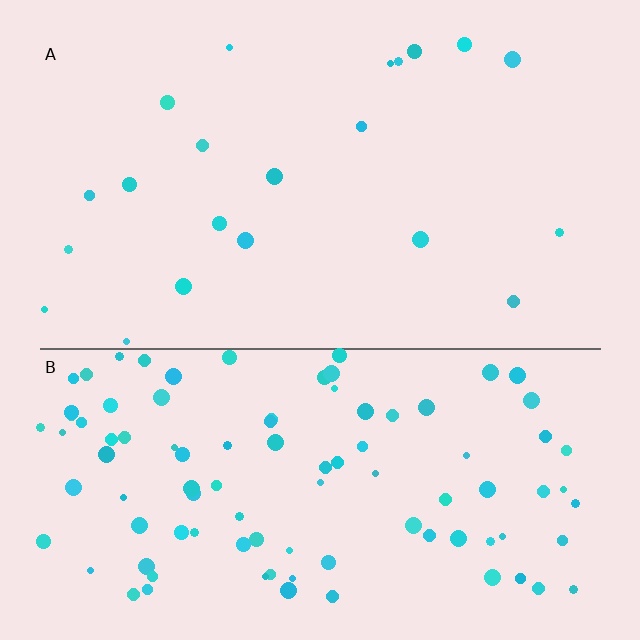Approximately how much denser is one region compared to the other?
Approximately 4.7× — region B over region A.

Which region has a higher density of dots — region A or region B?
B (the bottom).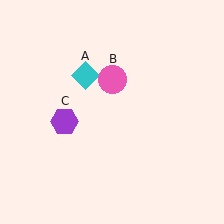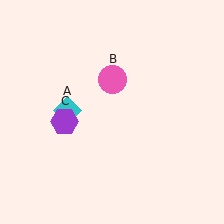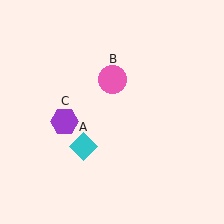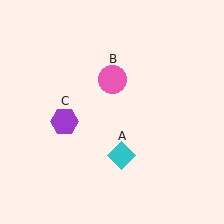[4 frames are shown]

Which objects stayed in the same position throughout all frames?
Pink circle (object B) and purple hexagon (object C) remained stationary.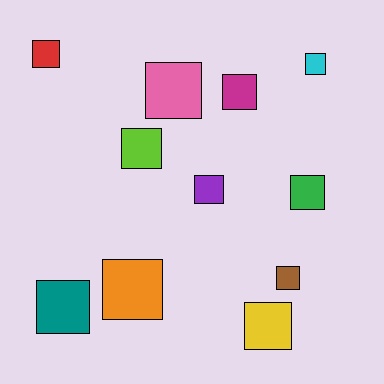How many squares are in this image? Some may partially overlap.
There are 11 squares.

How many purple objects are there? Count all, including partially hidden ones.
There is 1 purple object.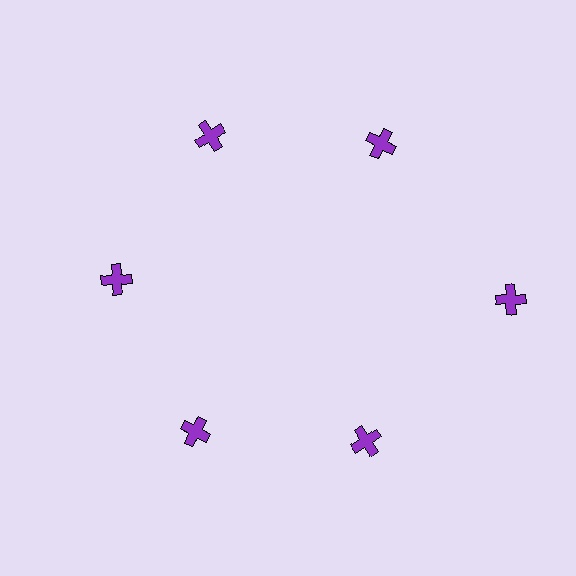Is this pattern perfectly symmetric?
No. The 6 purple crosses are arranged in a ring, but one element near the 3 o'clock position is pushed outward from the center, breaking the 6-fold rotational symmetry.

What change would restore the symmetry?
The symmetry would be restored by moving it inward, back onto the ring so that all 6 crosses sit at equal angles and equal distance from the center.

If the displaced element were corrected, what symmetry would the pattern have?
It would have 6-fold rotational symmetry — the pattern would map onto itself every 60 degrees.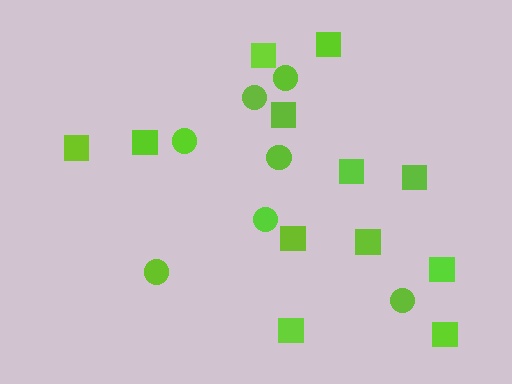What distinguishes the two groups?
There are 2 groups: one group of squares (12) and one group of circles (7).